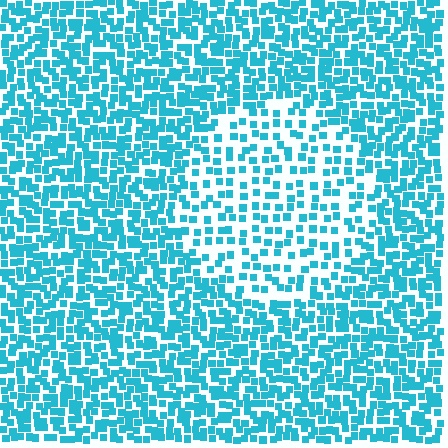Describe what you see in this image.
The image contains small cyan elements arranged at two different densities. A circle-shaped region is visible where the elements are less densely packed than the surrounding area.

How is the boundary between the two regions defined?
The boundary is defined by a change in element density (approximately 2.0x ratio). All elements are the same color, size, and shape.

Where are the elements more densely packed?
The elements are more densely packed outside the circle boundary.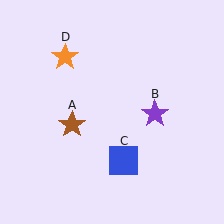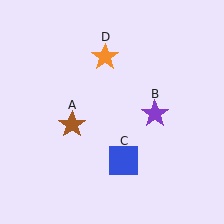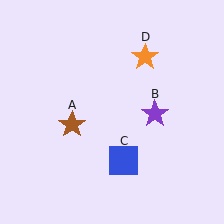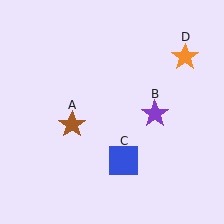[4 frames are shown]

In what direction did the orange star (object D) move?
The orange star (object D) moved right.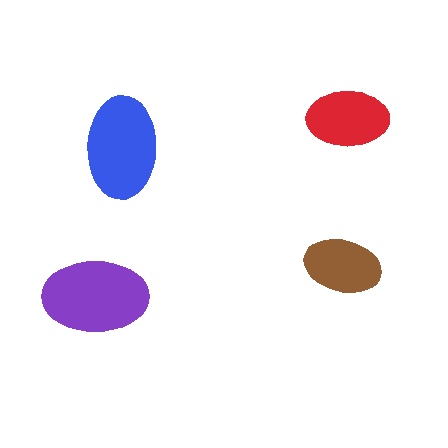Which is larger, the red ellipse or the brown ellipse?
The red one.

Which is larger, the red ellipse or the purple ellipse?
The purple one.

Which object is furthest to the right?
The red ellipse is rightmost.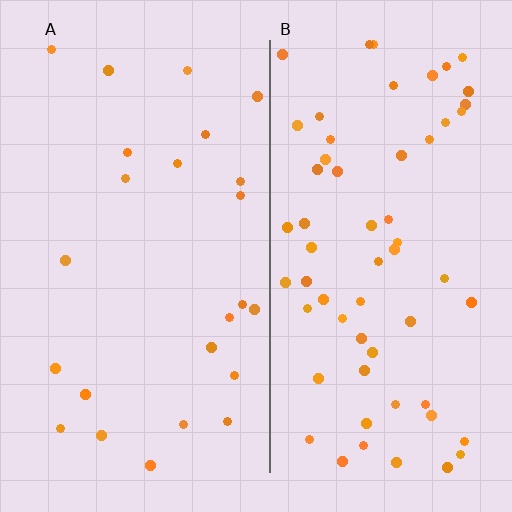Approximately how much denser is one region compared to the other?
Approximately 2.5× — region B over region A.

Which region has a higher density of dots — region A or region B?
B (the right).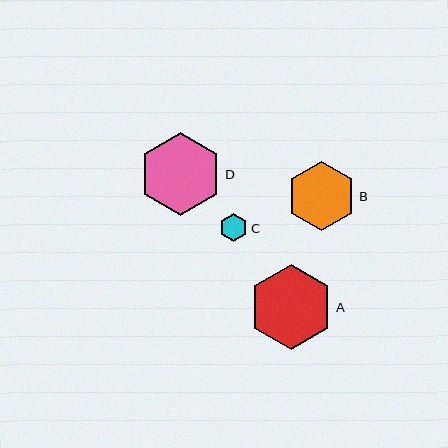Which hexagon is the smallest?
Hexagon C is the smallest with a size of approximately 27 pixels.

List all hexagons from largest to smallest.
From largest to smallest: A, D, B, C.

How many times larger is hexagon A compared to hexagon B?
Hexagon A is approximately 1.2 times the size of hexagon B.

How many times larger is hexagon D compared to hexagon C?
Hexagon D is approximately 3.0 times the size of hexagon C.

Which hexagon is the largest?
Hexagon A is the largest with a size of approximately 85 pixels.